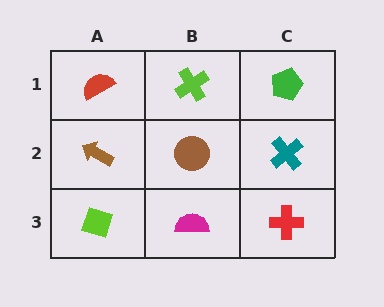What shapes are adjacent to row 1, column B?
A brown circle (row 2, column B), a red semicircle (row 1, column A), a green pentagon (row 1, column C).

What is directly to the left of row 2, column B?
A brown arrow.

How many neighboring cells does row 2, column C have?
3.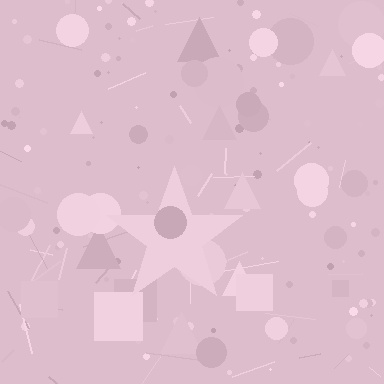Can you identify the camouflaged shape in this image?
The camouflaged shape is a star.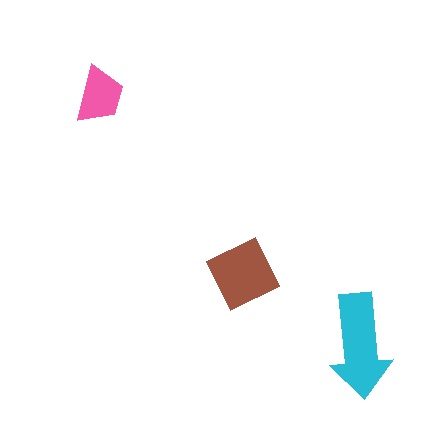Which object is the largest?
The cyan arrow.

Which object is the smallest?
The pink trapezoid.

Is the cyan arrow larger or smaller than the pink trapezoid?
Larger.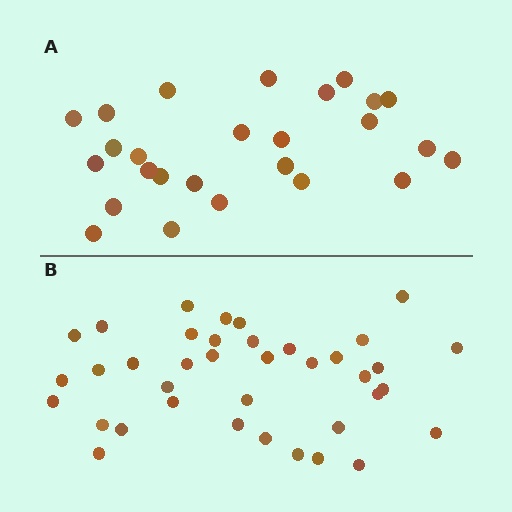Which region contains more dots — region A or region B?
Region B (the bottom region) has more dots.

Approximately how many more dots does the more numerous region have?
Region B has roughly 12 or so more dots than region A.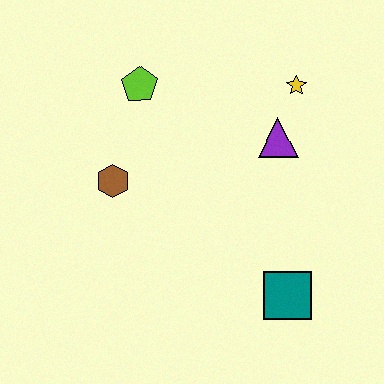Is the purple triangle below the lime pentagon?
Yes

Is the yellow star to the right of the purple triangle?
Yes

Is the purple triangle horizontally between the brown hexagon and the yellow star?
Yes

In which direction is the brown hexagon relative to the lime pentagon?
The brown hexagon is below the lime pentagon.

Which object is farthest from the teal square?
The lime pentagon is farthest from the teal square.